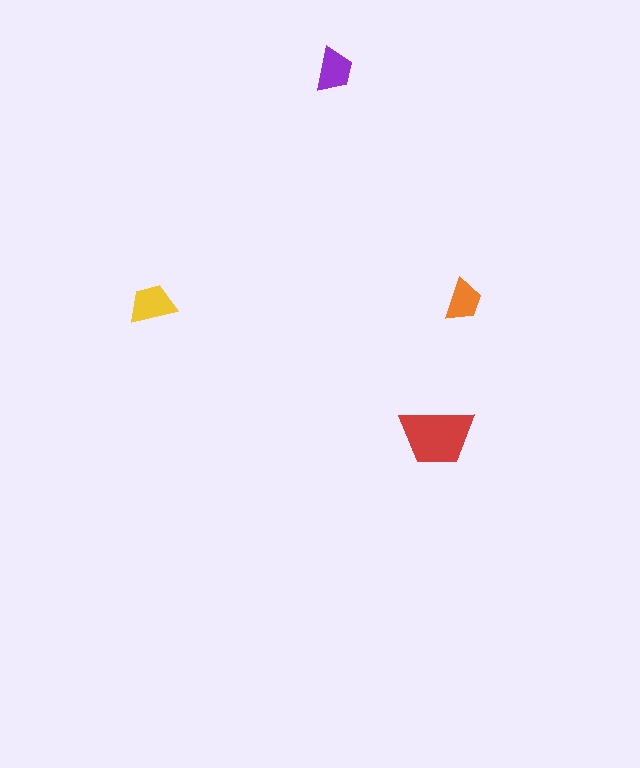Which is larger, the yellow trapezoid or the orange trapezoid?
The yellow one.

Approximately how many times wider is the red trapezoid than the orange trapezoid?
About 2 times wider.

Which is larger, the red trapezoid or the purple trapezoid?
The red one.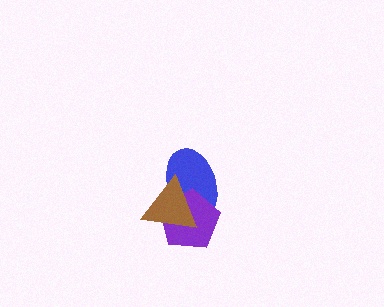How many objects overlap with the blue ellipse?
2 objects overlap with the blue ellipse.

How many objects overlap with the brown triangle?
2 objects overlap with the brown triangle.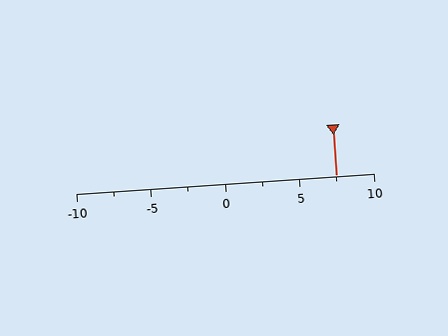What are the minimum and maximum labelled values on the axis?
The axis runs from -10 to 10.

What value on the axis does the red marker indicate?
The marker indicates approximately 7.5.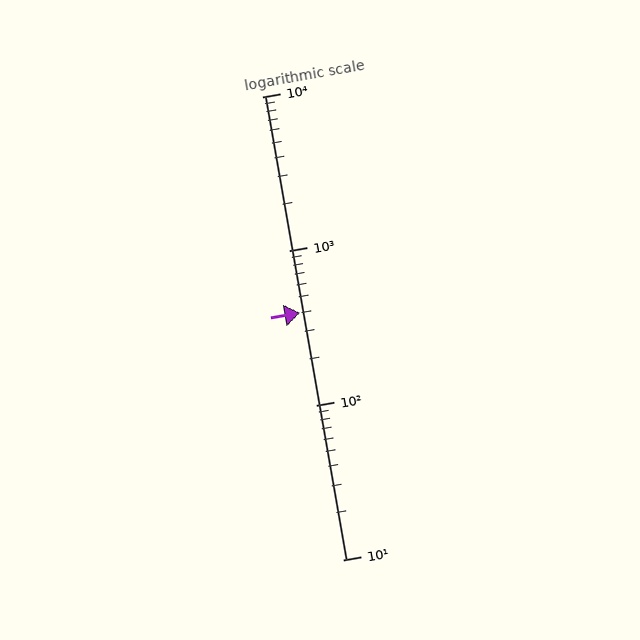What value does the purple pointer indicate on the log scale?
The pointer indicates approximately 400.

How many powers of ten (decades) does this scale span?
The scale spans 3 decades, from 10 to 10000.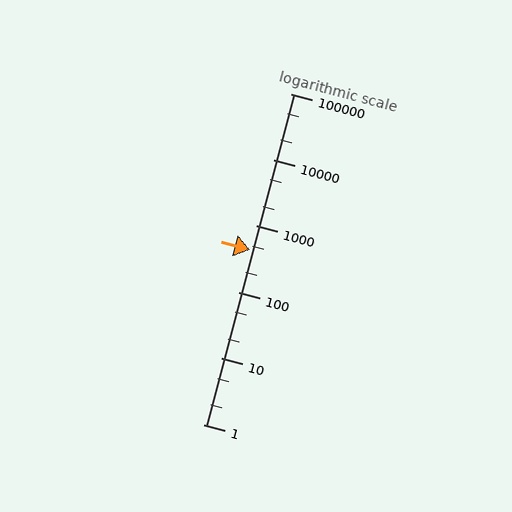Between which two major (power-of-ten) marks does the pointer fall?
The pointer is between 100 and 1000.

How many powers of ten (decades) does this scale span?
The scale spans 5 decades, from 1 to 100000.